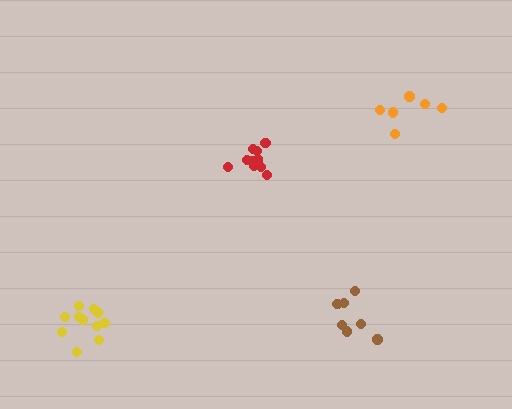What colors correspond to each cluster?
The clusters are colored: orange, yellow, brown, red.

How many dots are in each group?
Group 1: 6 dots, Group 2: 11 dots, Group 3: 7 dots, Group 4: 11 dots (35 total).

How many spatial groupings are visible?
There are 4 spatial groupings.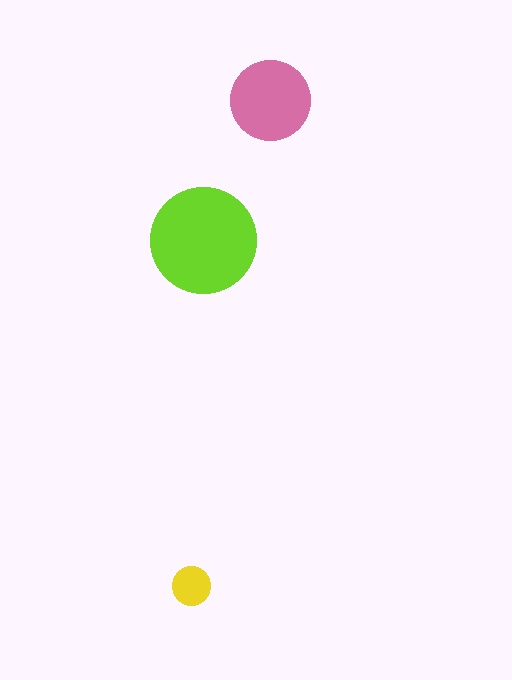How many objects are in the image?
There are 3 objects in the image.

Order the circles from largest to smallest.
the lime one, the pink one, the yellow one.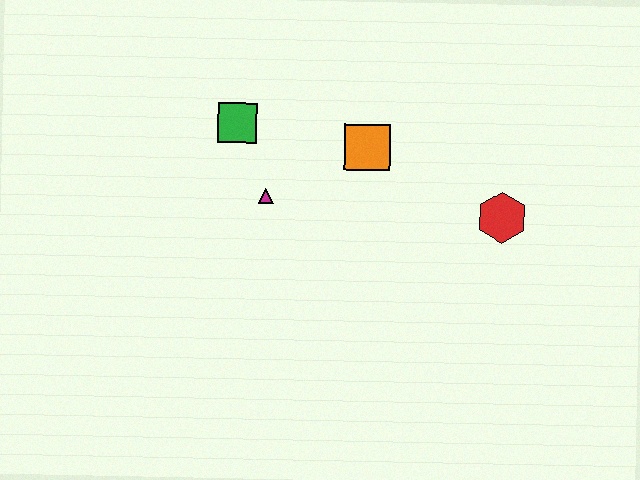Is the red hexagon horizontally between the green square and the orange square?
No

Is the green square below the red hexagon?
No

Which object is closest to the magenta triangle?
The green square is closest to the magenta triangle.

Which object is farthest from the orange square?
The red hexagon is farthest from the orange square.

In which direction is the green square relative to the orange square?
The green square is to the left of the orange square.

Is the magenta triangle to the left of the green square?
No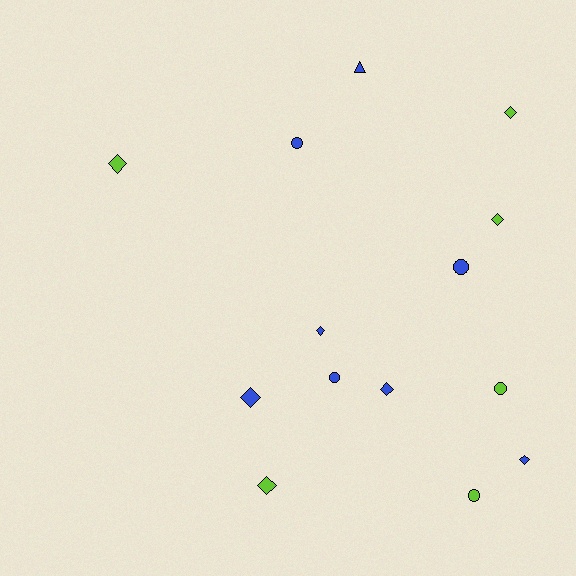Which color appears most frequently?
Blue, with 8 objects.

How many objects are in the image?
There are 14 objects.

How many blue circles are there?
There are 3 blue circles.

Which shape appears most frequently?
Diamond, with 8 objects.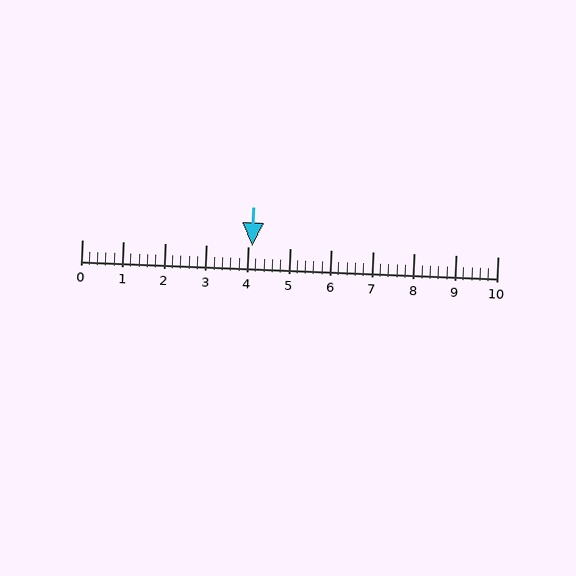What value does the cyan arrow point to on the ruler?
The cyan arrow points to approximately 4.1.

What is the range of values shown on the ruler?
The ruler shows values from 0 to 10.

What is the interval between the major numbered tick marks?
The major tick marks are spaced 1 units apart.